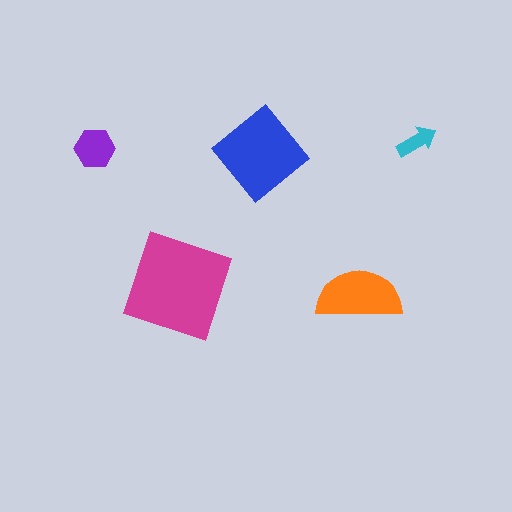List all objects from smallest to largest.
The cyan arrow, the purple hexagon, the orange semicircle, the blue diamond, the magenta diamond.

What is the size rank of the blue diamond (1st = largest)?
2nd.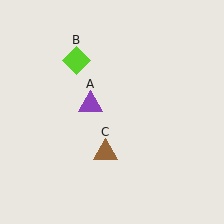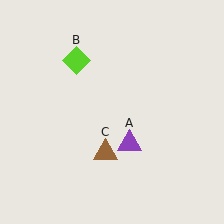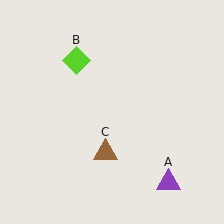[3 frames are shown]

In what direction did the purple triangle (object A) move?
The purple triangle (object A) moved down and to the right.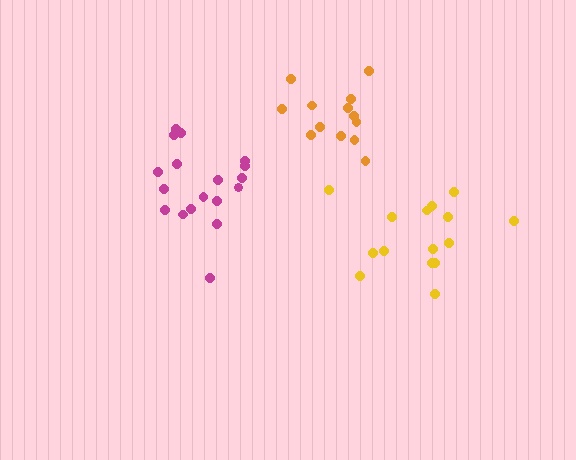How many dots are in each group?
Group 1: 18 dots, Group 2: 15 dots, Group 3: 13 dots (46 total).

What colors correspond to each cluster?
The clusters are colored: magenta, yellow, orange.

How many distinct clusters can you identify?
There are 3 distinct clusters.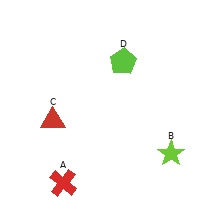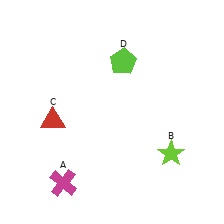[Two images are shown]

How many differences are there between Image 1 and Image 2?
There is 1 difference between the two images.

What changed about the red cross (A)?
In Image 1, A is red. In Image 2, it changed to magenta.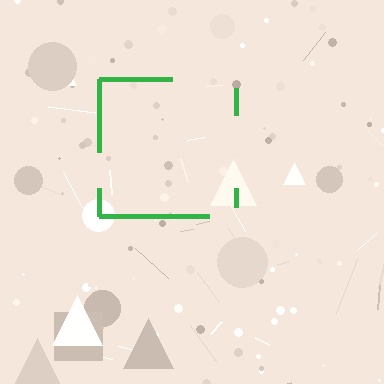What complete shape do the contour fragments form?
The contour fragments form a square.